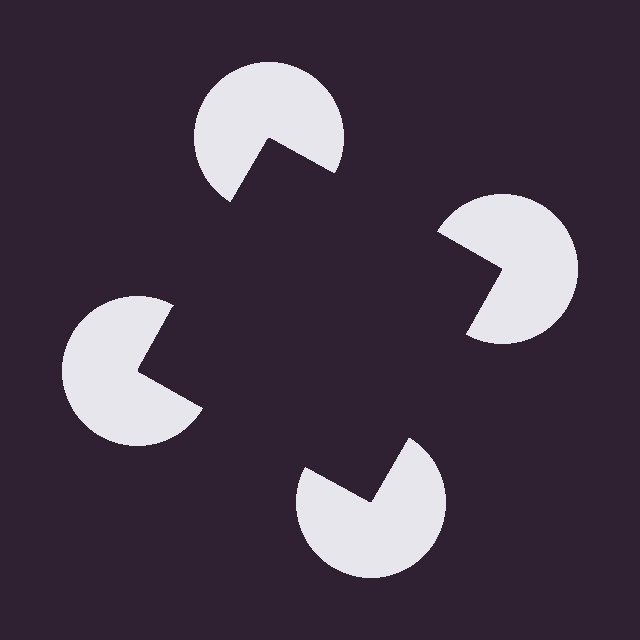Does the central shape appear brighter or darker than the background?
It typically appears slightly darker than the background, even though no actual brightness change is drawn.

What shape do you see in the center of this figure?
An illusory square — its edges are inferred from the aligned wedge cuts in the pac-man discs, not physically drawn.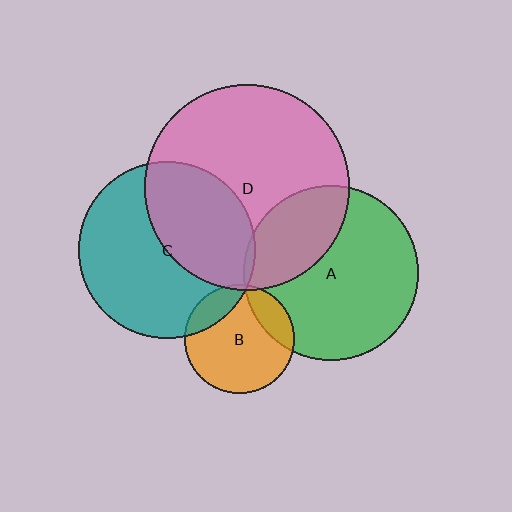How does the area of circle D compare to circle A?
Approximately 1.4 times.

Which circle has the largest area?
Circle D (pink).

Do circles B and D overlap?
Yes.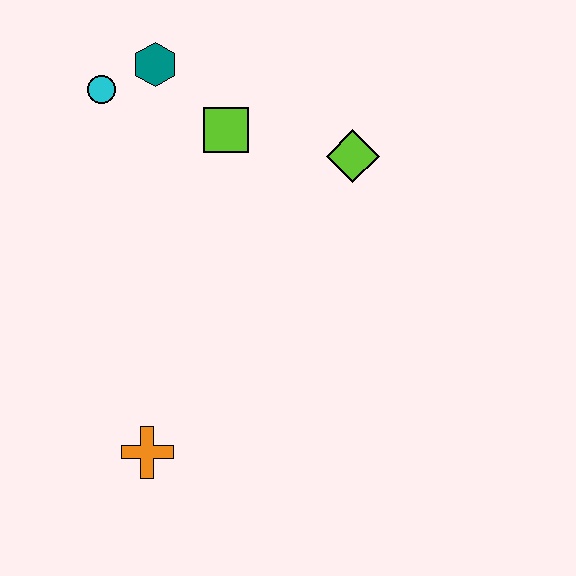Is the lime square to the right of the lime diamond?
No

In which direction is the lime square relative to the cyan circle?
The lime square is to the right of the cyan circle.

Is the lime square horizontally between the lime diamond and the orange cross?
Yes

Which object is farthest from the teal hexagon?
The orange cross is farthest from the teal hexagon.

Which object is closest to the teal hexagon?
The cyan circle is closest to the teal hexagon.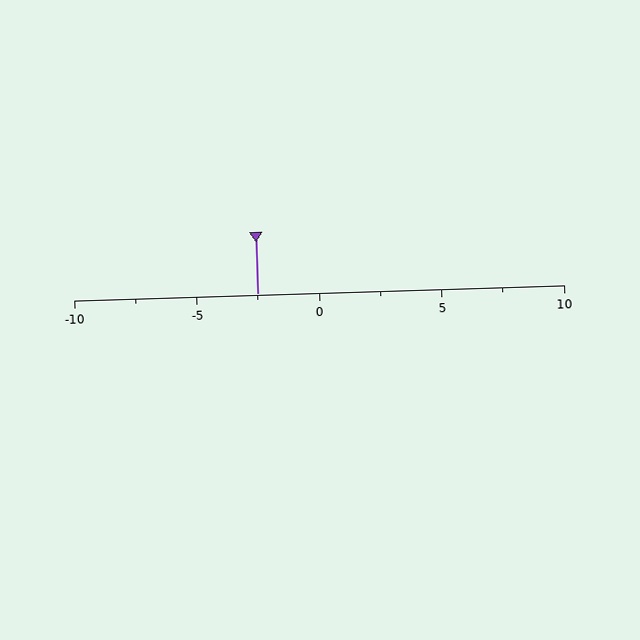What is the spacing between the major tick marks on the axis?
The major ticks are spaced 5 apart.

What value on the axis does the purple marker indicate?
The marker indicates approximately -2.5.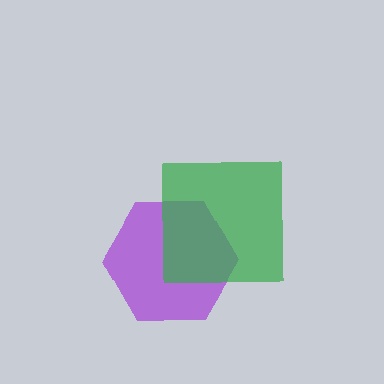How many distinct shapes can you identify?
There are 2 distinct shapes: a purple hexagon, a green square.